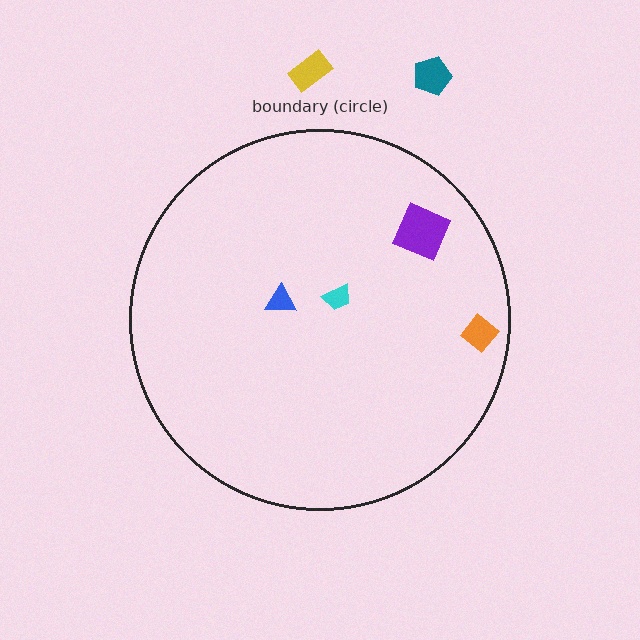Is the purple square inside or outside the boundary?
Inside.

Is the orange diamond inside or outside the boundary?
Inside.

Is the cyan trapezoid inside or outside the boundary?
Inside.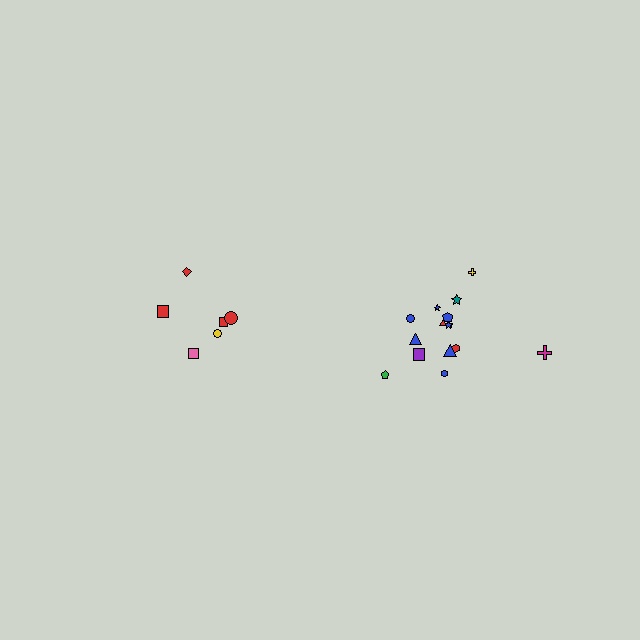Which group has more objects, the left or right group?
The right group.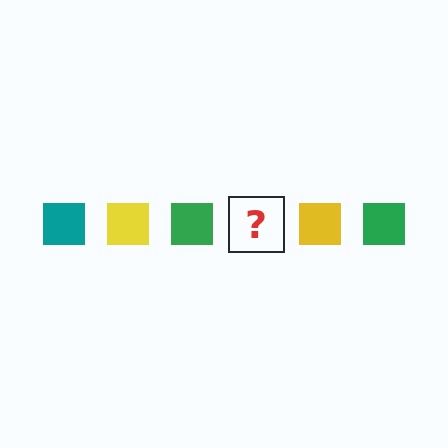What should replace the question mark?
The question mark should be replaced with a teal square.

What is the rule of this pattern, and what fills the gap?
The rule is that the pattern cycles through teal, yellow, green squares. The gap should be filled with a teal square.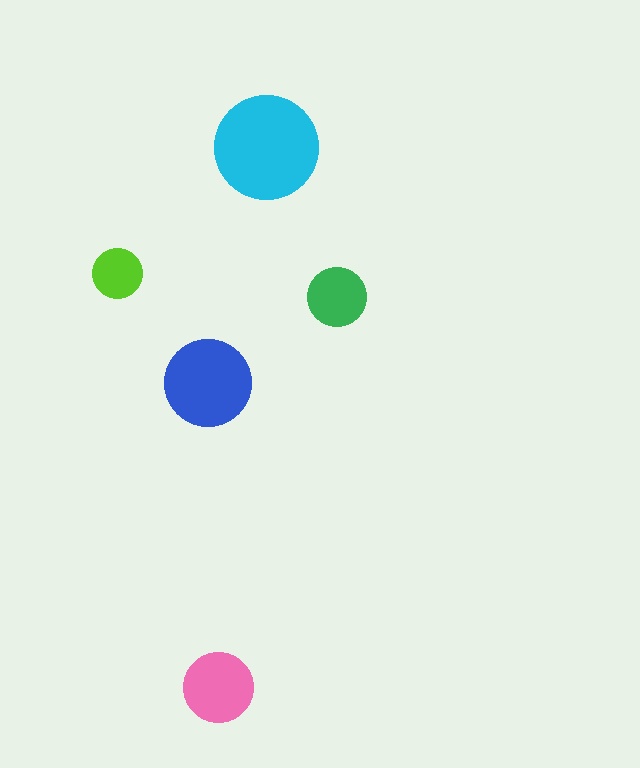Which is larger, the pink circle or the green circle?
The pink one.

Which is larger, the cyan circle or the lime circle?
The cyan one.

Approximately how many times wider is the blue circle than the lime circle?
About 1.5 times wider.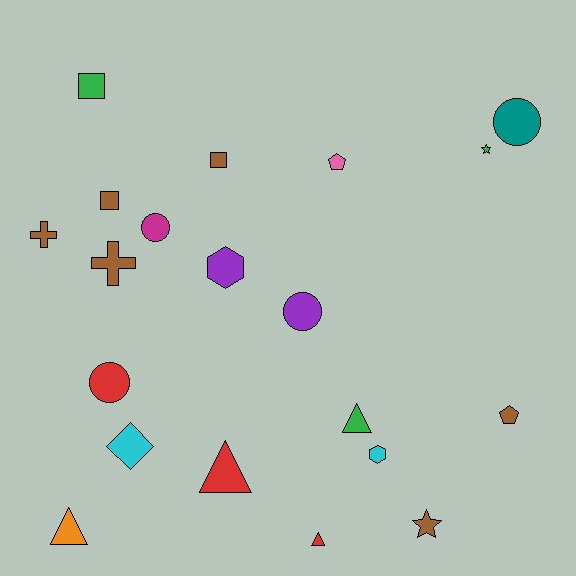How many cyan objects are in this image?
There are 2 cyan objects.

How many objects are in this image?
There are 20 objects.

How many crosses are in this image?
There are 2 crosses.